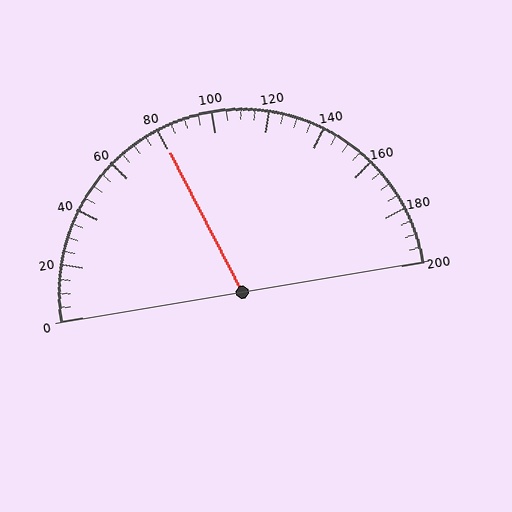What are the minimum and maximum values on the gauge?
The gauge ranges from 0 to 200.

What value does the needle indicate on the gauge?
The needle indicates approximately 80.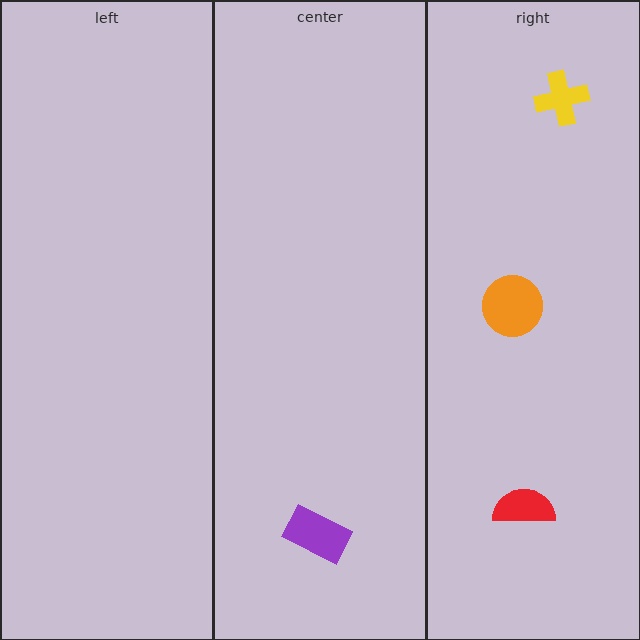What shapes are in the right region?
The orange circle, the red semicircle, the yellow cross.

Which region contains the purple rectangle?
The center region.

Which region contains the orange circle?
The right region.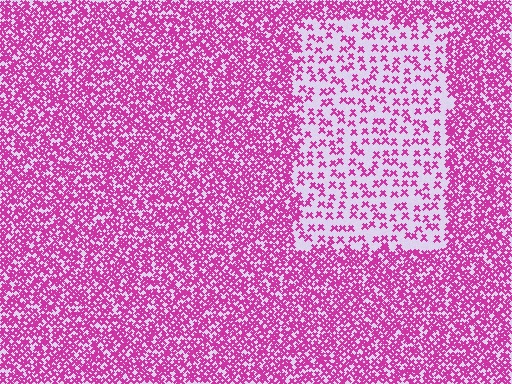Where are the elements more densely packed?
The elements are more densely packed outside the rectangle boundary.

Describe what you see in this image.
The image contains small magenta elements arranged at two different densities. A rectangle-shaped region is visible where the elements are less densely packed than the surrounding area.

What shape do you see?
I see a rectangle.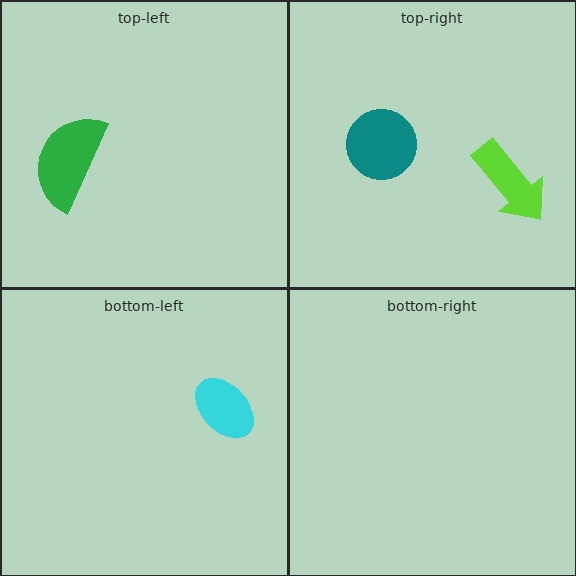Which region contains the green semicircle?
The top-left region.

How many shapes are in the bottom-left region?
1.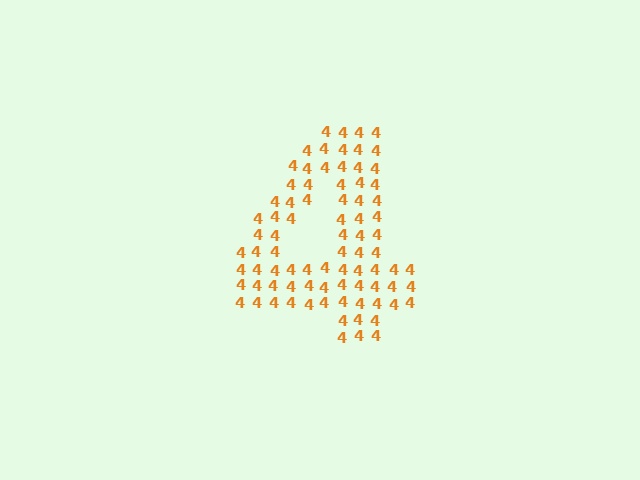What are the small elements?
The small elements are digit 4's.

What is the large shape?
The large shape is the digit 4.